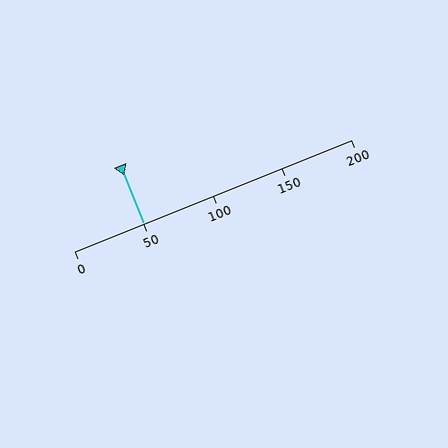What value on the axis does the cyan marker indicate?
The marker indicates approximately 50.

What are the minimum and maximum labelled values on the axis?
The axis runs from 0 to 200.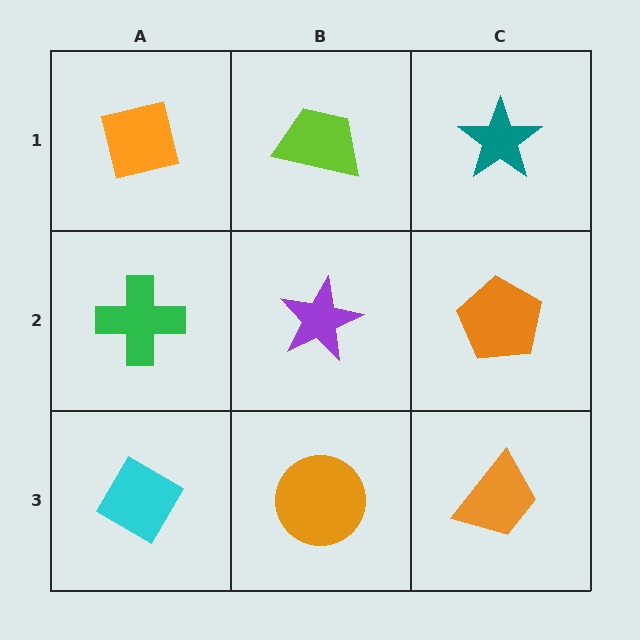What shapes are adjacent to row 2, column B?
A lime trapezoid (row 1, column B), an orange circle (row 3, column B), a green cross (row 2, column A), an orange pentagon (row 2, column C).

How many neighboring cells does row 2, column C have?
3.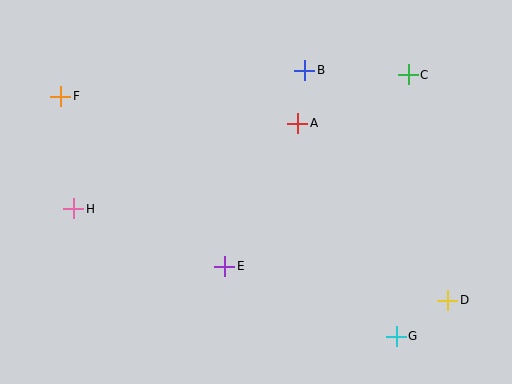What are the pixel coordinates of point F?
Point F is at (61, 96).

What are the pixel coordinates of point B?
Point B is at (305, 70).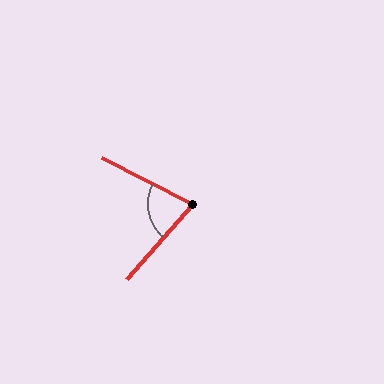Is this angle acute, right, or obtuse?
It is acute.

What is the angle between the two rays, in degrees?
Approximately 76 degrees.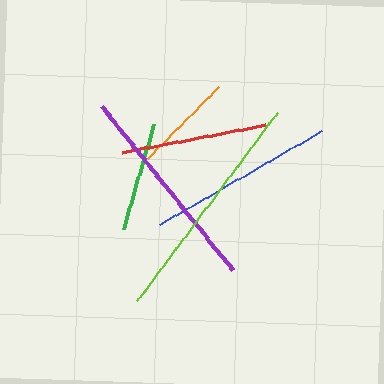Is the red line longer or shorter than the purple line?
The purple line is longer than the red line.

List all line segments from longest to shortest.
From longest to shortest: lime, purple, blue, red, green, orange.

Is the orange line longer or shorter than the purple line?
The purple line is longer than the orange line.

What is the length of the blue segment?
The blue segment is approximately 187 pixels long.